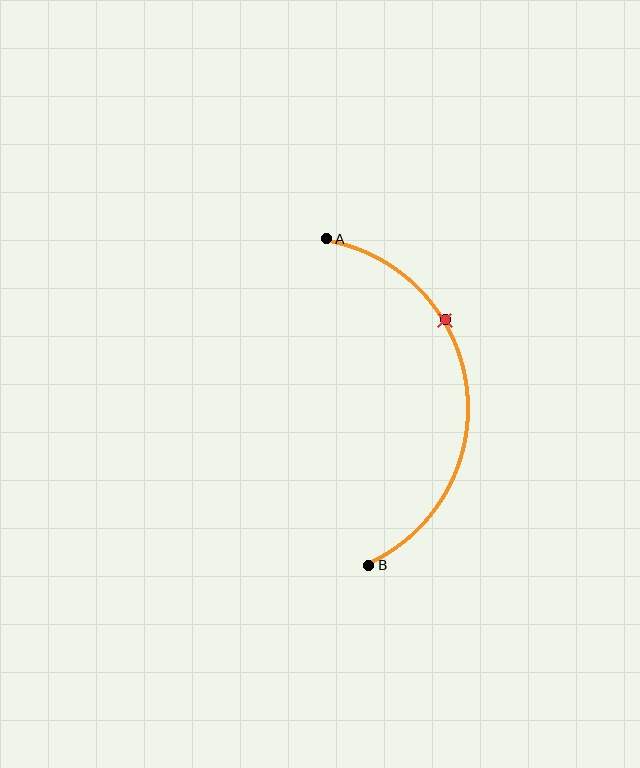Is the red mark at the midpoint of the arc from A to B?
No. The red mark lies on the arc but is closer to endpoint A. The arc midpoint would be at the point on the curve equidistant along the arc from both A and B.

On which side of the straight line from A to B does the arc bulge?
The arc bulges to the right of the straight line connecting A and B.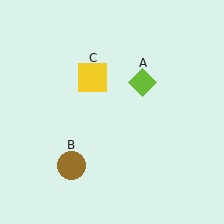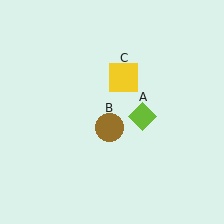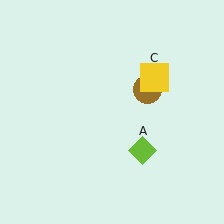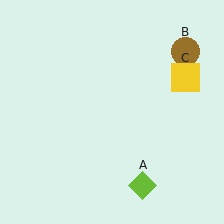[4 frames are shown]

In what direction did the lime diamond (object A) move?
The lime diamond (object A) moved down.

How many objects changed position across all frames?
3 objects changed position: lime diamond (object A), brown circle (object B), yellow square (object C).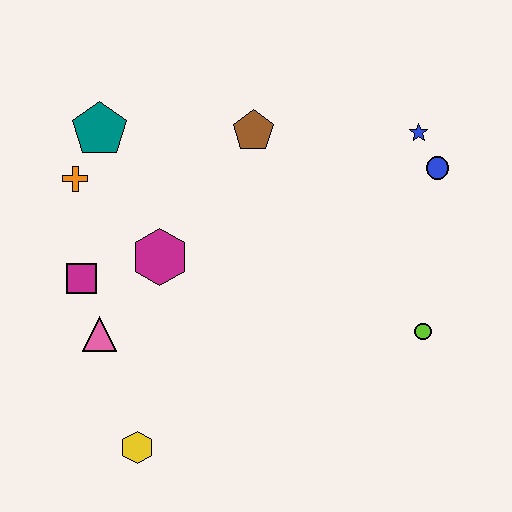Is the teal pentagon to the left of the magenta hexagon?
Yes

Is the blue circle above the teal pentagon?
No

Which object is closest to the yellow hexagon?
The pink triangle is closest to the yellow hexagon.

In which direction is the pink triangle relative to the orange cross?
The pink triangle is below the orange cross.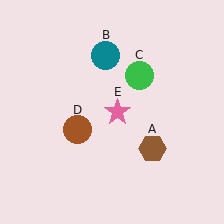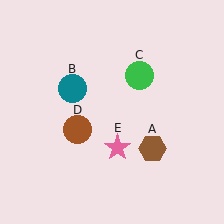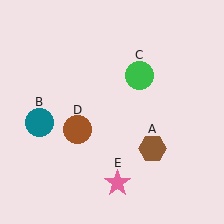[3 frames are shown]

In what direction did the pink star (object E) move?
The pink star (object E) moved down.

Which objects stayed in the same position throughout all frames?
Brown hexagon (object A) and green circle (object C) and brown circle (object D) remained stationary.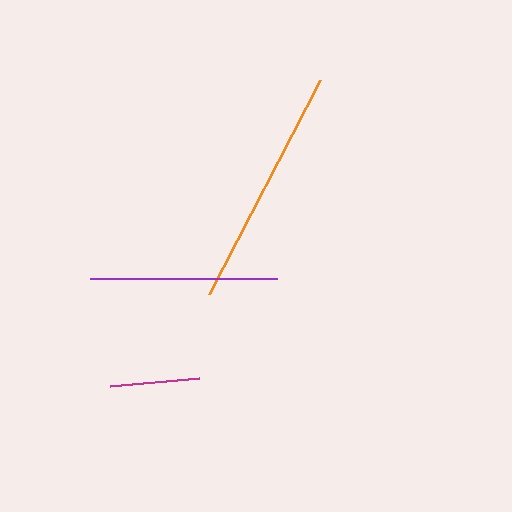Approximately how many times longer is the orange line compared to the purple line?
The orange line is approximately 1.3 times the length of the purple line.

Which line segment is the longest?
The orange line is the longest at approximately 241 pixels.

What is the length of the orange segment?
The orange segment is approximately 241 pixels long.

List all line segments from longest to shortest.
From longest to shortest: orange, purple, magenta.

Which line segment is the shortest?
The magenta line is the shortest at approximately 89 pixels.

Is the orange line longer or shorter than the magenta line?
The orange line is longer than the magenta line.